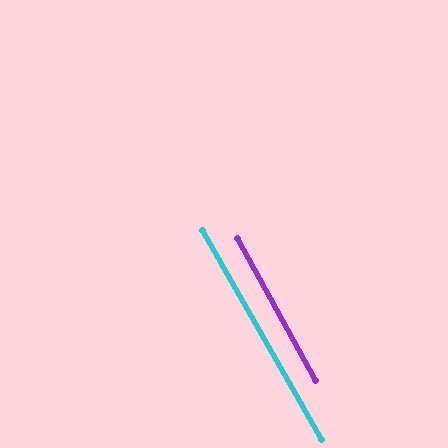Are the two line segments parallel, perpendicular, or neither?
Parallel — their directions differ by only 0.8°.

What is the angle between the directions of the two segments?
Approximately 1 degree.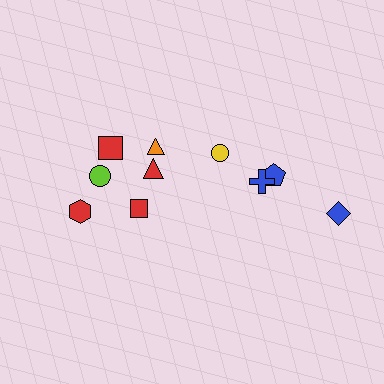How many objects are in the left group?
There are 6 objects.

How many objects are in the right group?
There are 4 objects.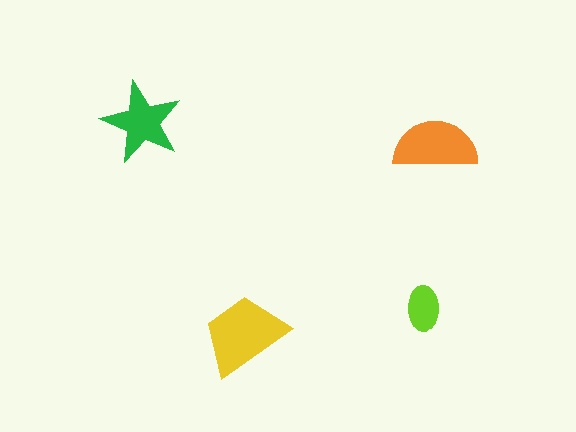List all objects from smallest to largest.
The lime ellipse, the green star, the orange semicircle, the yellow trapezoid.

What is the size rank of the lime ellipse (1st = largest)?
4th.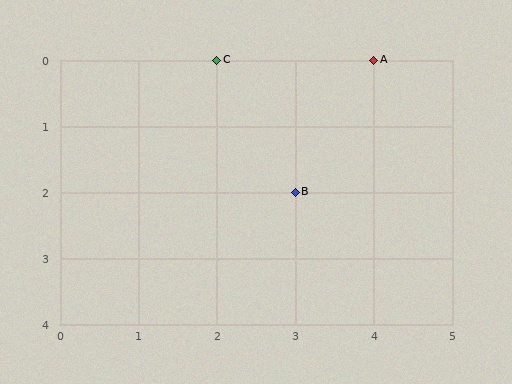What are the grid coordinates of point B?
Point B is at grid coordinates (3, 2).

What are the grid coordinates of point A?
Point A is at grid coordinates (4, 0).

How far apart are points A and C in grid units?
Points A and C are 2 columns apart.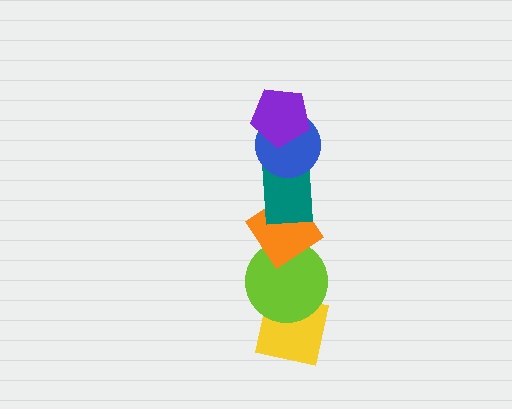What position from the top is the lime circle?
The lime circle is 5th from the top.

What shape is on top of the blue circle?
The purple pentagon is on top of the blue circle.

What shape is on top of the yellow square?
The lime circle is on top of the yellow square.